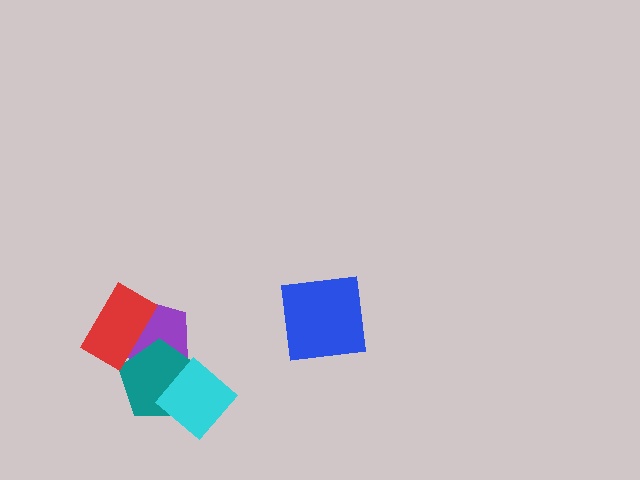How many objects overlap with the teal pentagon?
3 objects overlap with the teal pentagon.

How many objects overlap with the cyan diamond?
1 object overlaps with the cyan diamond.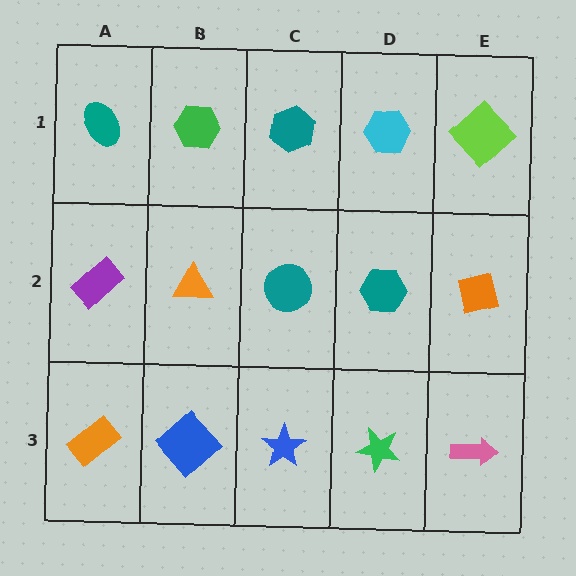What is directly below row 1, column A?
A purple rectangle.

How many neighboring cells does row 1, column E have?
2.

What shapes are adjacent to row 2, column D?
A cyan hexagon (row 1, column D), a green star (row 3, column D), a teal circle (row 2, column C), an orange square (row 2, column E).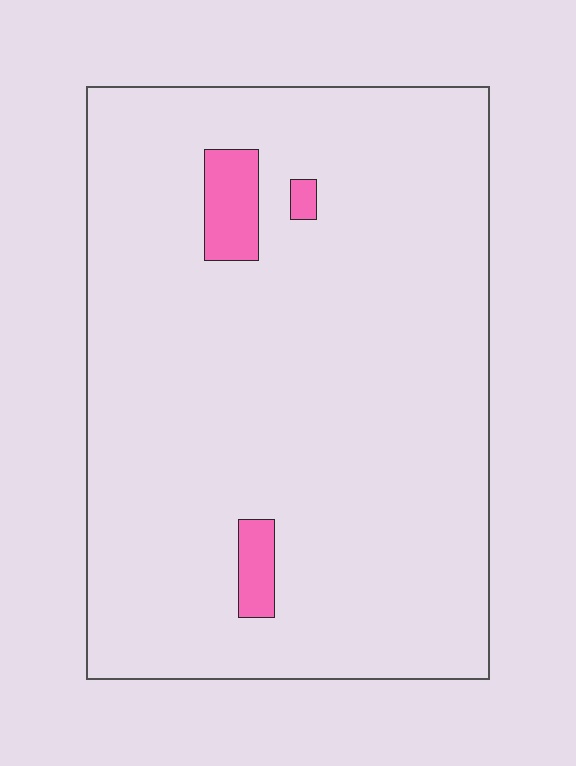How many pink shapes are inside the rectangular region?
3.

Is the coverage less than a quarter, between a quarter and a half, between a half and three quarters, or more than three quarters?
Less than a quarter.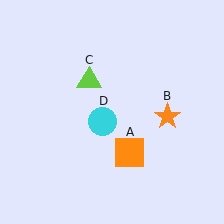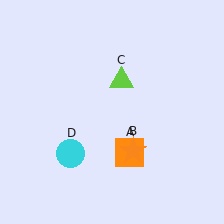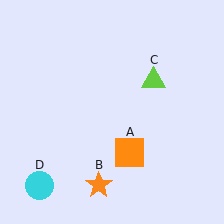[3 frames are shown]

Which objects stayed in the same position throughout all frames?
Orange square (object A) remained stationary.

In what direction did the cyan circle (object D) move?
The cyan circle (object D) moved down and to the left.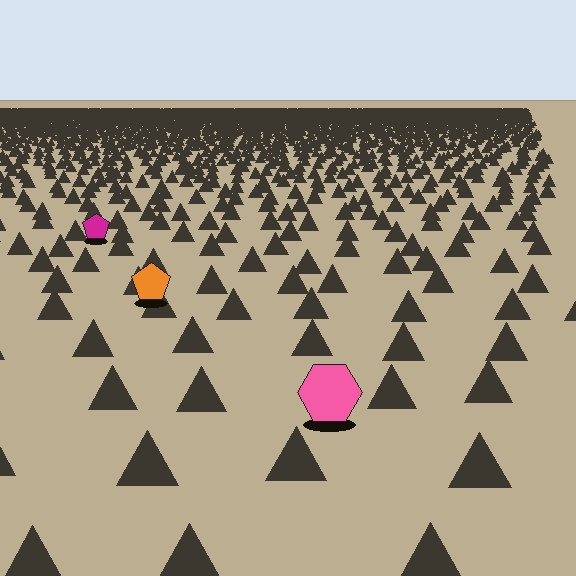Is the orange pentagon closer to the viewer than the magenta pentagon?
Yes. The orange pentagon is closer — you can tell from the texture gradient: the ground texture is coarser near it.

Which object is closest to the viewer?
The pink hexagon is closest. The texture marks near it are larger and more spread out.